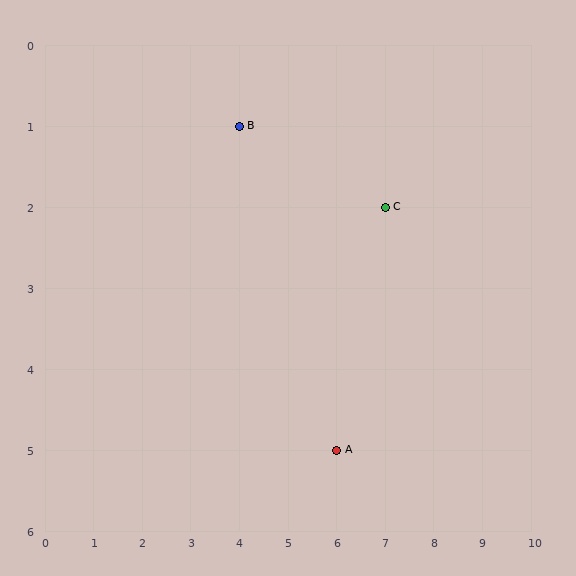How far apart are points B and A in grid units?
Points B and A are 2 columns and 4 rows apart (about 4.5 grid units diagonally).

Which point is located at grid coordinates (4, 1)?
Point B is at (4, 1).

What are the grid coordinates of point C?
Point C is at grid coordinates (7, 2).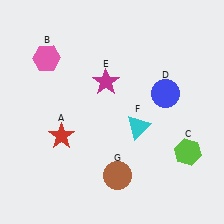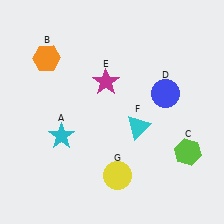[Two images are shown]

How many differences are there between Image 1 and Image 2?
There are 3 differences between the two images.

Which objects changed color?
A changed from red to cyan. B changed from pink to orange. G changed from brown to yellow.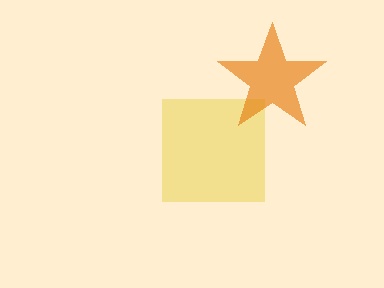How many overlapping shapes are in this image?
There are 2 overlapping shapes in the image.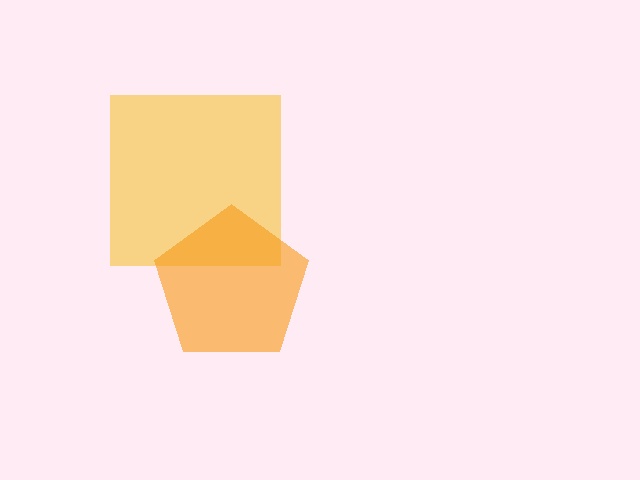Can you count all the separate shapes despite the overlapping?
Yes, there are 2 separate shapes.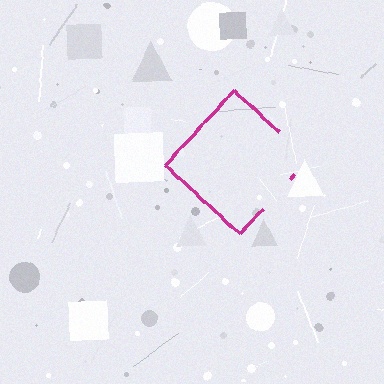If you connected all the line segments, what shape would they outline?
They would outline a diamond.